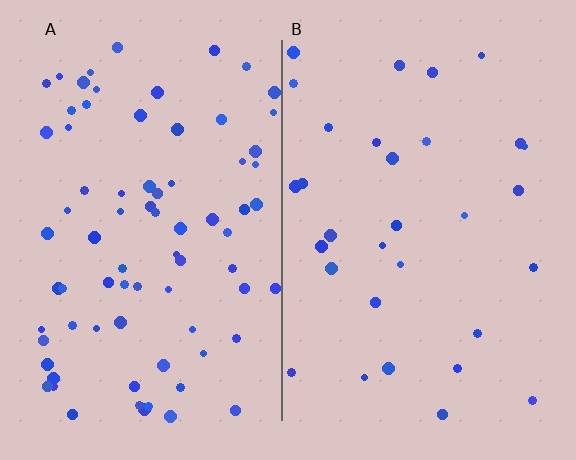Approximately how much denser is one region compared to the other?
Approximately 2.5× — region A over region B.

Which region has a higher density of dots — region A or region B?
A (the left).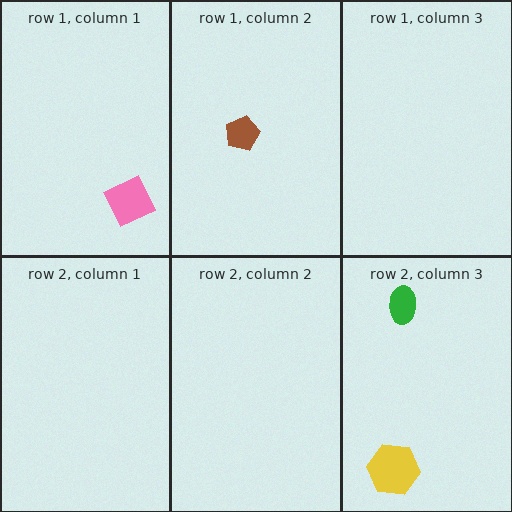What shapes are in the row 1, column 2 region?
The brown pentagon.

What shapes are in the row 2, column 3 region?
The green ellipse, the yellow hexagon.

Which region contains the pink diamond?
The row 1, column 1 region.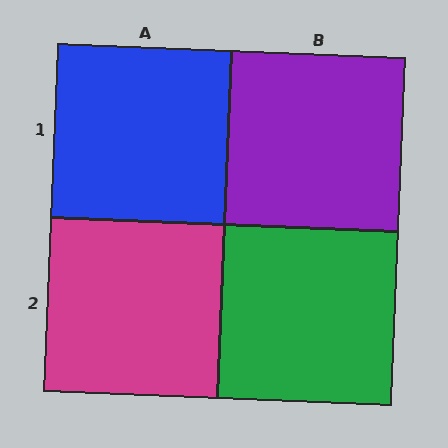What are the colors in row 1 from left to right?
Blue, purple.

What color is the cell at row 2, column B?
Green.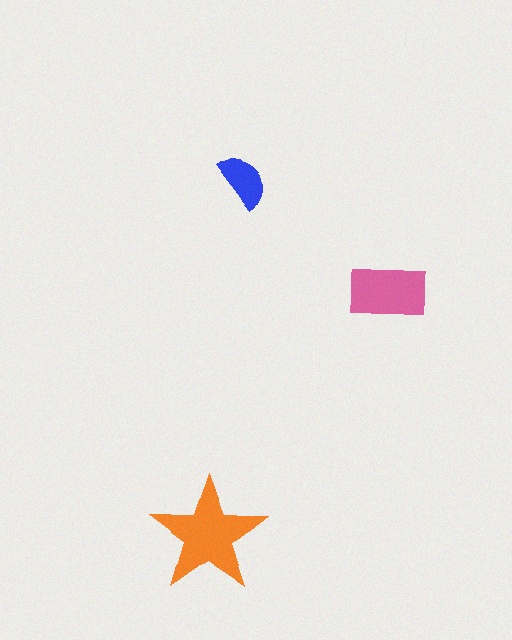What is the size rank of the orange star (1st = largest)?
1st.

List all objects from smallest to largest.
The blue semicircle, the pink rectangle, the orange star.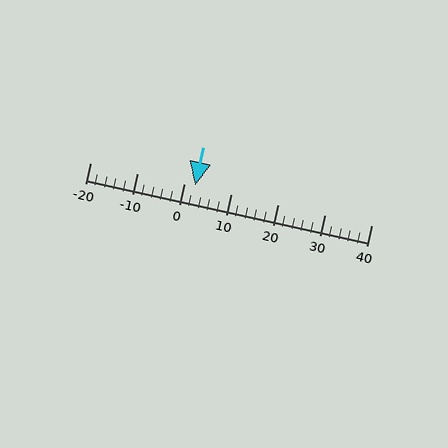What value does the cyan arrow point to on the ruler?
The cyan arrow points to approximately 2.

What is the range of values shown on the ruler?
The ruler shows values from -20 to 40.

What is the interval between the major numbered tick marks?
The major tick marks are spaced 10 units apart.